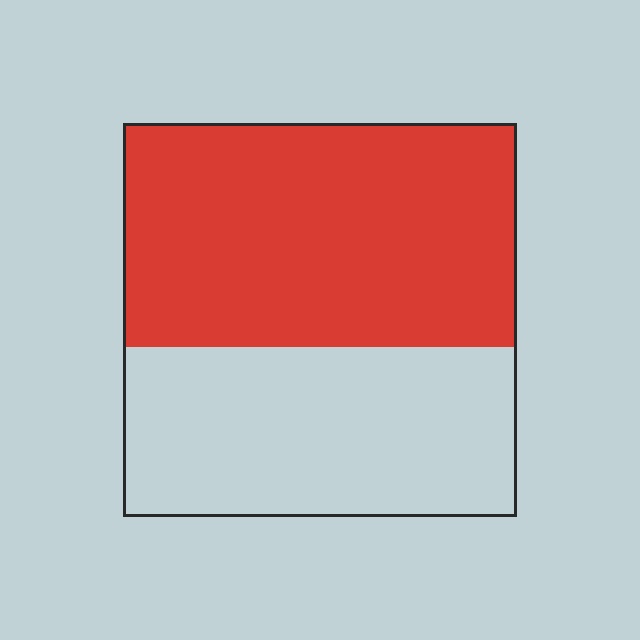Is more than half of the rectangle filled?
Yes.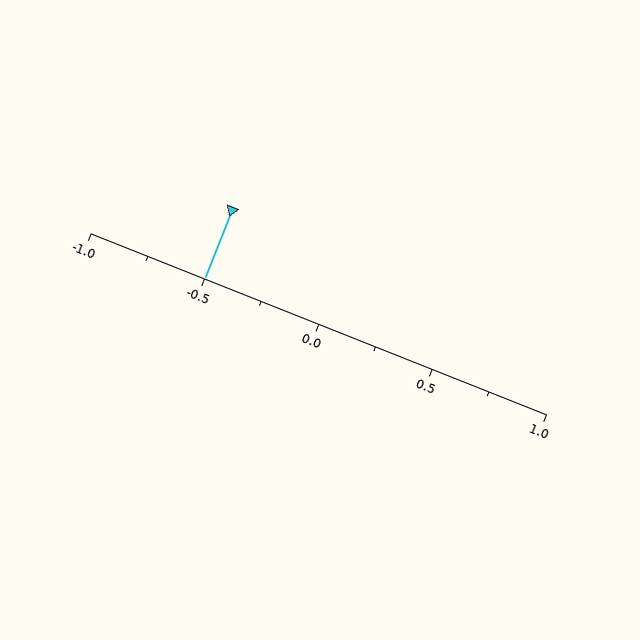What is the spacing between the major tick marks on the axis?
The major ticks are spaced 0.5 apart.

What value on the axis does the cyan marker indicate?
The marker indicates approximately -0.5.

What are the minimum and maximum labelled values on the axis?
The axis runs from -1.0 to 1.0.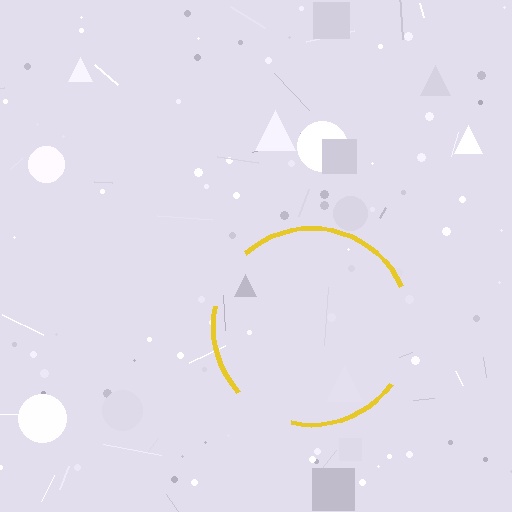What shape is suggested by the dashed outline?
The dashed outline suggests a circle.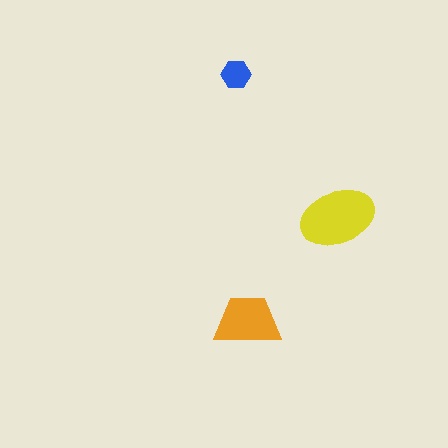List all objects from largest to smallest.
The yellow ellipse, the orange trapezoid, the blue hexagon.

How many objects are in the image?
There are 3 objects in the image.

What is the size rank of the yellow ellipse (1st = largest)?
1st.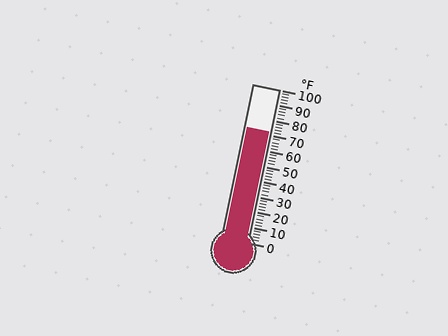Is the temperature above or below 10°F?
The temperature is above 10°F.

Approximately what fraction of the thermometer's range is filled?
The thermometer is filled to approximately 70% of its range.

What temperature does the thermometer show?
The thermometer shows approximately 72°F.